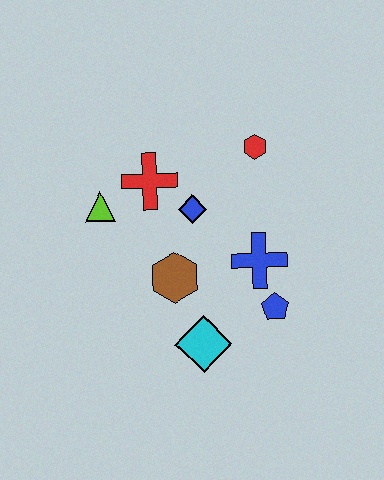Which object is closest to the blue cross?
The blue pentagon is closest to the blue cross.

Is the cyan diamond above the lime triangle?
No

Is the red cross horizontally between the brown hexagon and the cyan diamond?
No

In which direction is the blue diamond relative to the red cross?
The blue diamond is to the right of the red cross.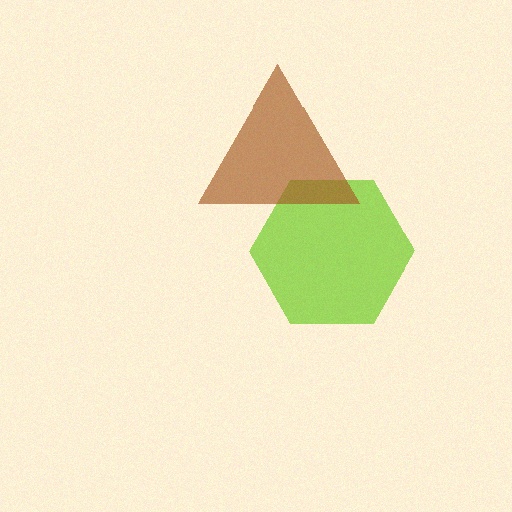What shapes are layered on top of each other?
The layered shapes are: a lime hexagon, a brown triangle.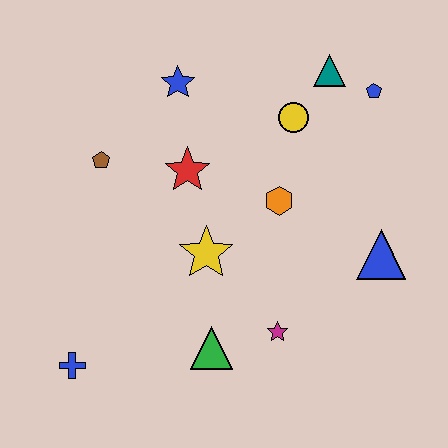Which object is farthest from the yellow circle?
The blue cross is farthest from the yellow circle.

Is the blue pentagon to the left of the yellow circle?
No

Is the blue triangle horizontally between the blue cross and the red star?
No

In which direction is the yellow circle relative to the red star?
The yellow circle is to the right of the red star.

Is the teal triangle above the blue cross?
Yes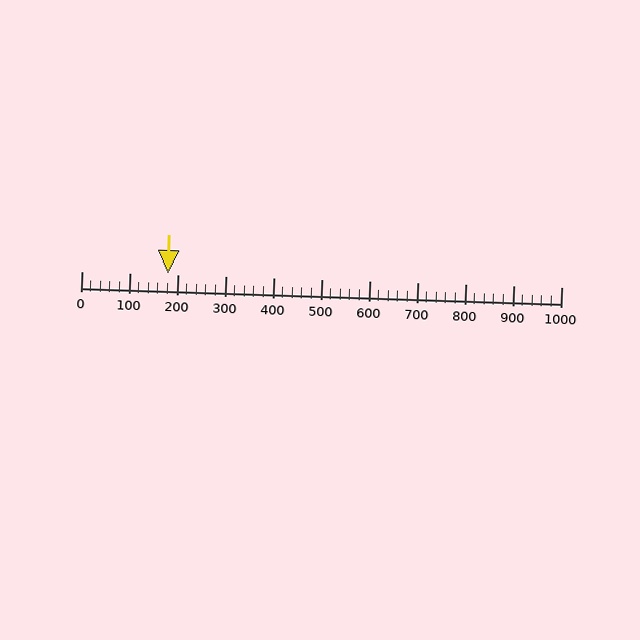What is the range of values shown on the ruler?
The ruler shows values from 0 to 1000.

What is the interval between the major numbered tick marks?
The major tick marks are spaced 100 units apart.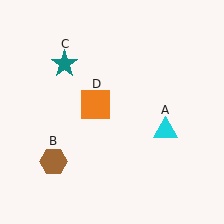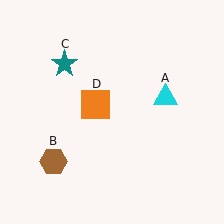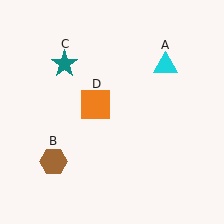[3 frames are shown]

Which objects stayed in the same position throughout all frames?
Brown hexagon (object B) and teal star (object C) and orange square (object D) remained stationary.